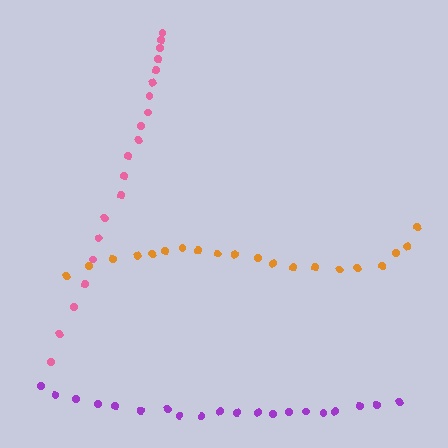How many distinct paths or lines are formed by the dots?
There are 3 distinct paths.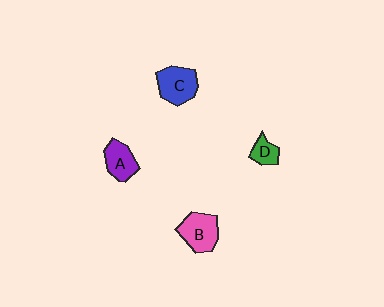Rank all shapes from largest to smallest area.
From largest to smallest: B (pink), C (blue), A (purple), D (green).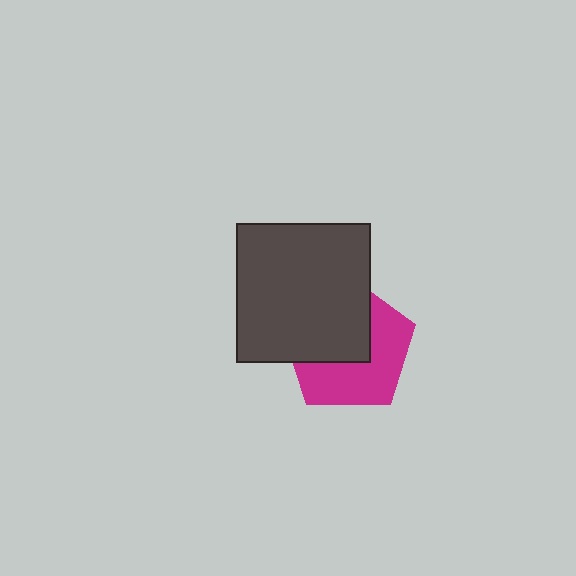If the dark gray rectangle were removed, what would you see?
You would see the complete magenta pentagon.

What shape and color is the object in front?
The object in front is a dark gray rectangle.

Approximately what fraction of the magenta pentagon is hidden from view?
Roughly 48% of the magenta pentagon is hidden behind the dark gray rectangle.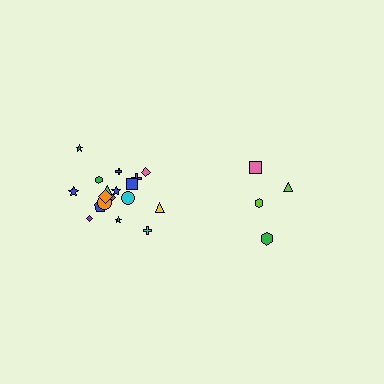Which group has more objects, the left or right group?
The left group.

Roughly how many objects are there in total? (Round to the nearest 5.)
Roughly 20 objects in total.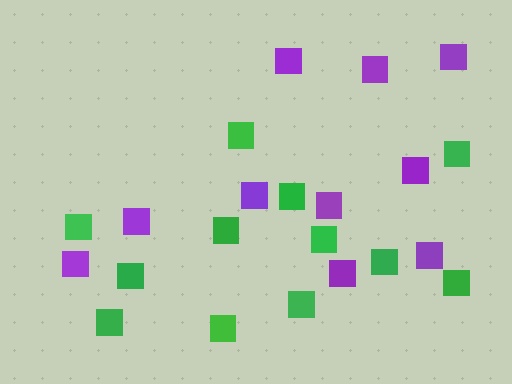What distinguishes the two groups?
There are 2 groups: one group of purple squares (10) and one group of green squares (12).